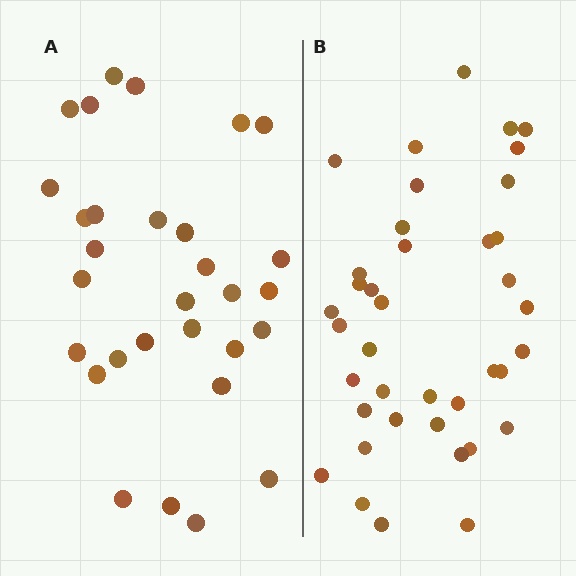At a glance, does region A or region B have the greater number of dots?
Region B (the right region) has more dots.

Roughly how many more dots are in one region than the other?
Region B has roughly 8 or so more dots than region A.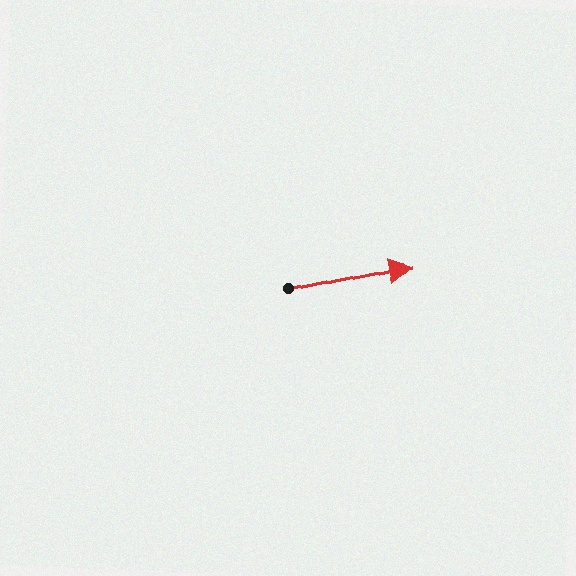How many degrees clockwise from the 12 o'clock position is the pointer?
Approximately 78 degrees.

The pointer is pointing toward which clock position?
Roughly 3 o'clock.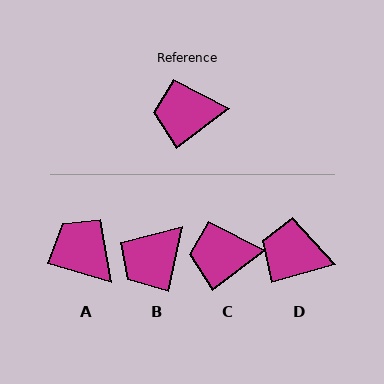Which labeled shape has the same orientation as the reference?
C.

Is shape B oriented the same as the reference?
No, it is off by about 41 degrees.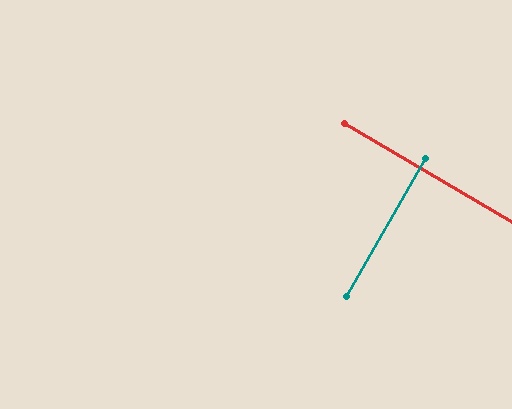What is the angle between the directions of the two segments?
Approximately 89 degrees.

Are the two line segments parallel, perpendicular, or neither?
Perpendicular — they meet at approximately 89°.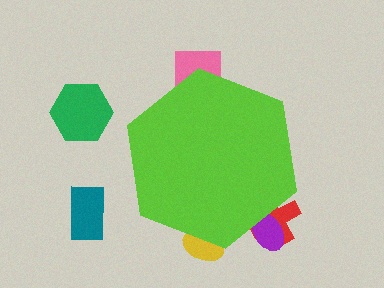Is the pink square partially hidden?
Yes, the pink square is partially hidden behind the lime hexagon.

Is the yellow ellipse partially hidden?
Yes, the yellow ellipse is partially hidden behind the lime hexagon.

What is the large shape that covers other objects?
A lime hexagon.